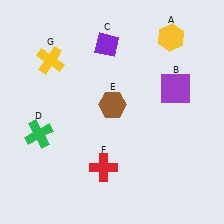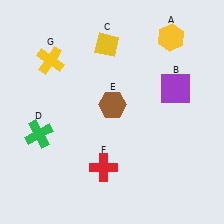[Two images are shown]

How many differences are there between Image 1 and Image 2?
There is 1 difference between the two images.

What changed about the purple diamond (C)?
In Image 1, C is purple. In Image 2, it changed to yellow.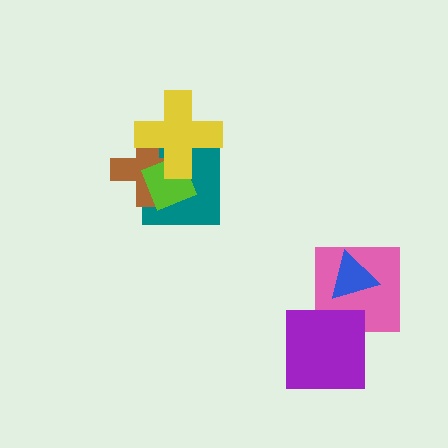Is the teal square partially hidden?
Yes, it is partially covered by another shape.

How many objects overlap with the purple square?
1 object overlaps with the purple square.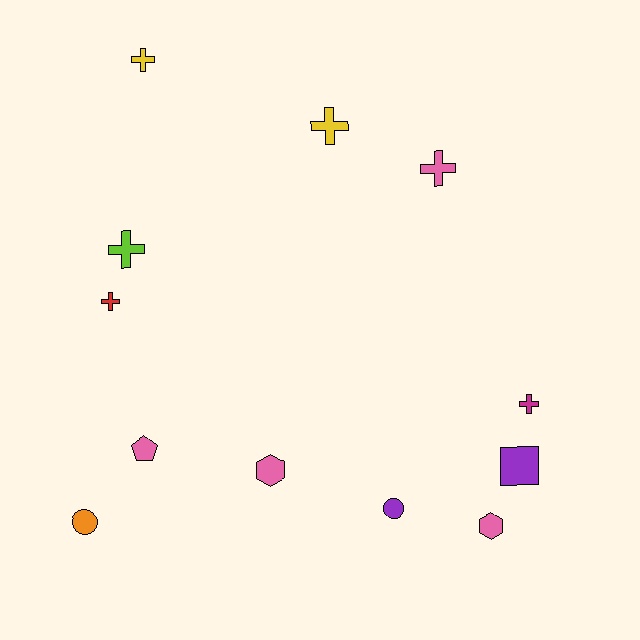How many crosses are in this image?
There are 6 crosses.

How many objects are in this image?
There are 12 objects.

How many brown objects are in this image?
There are no brown objects.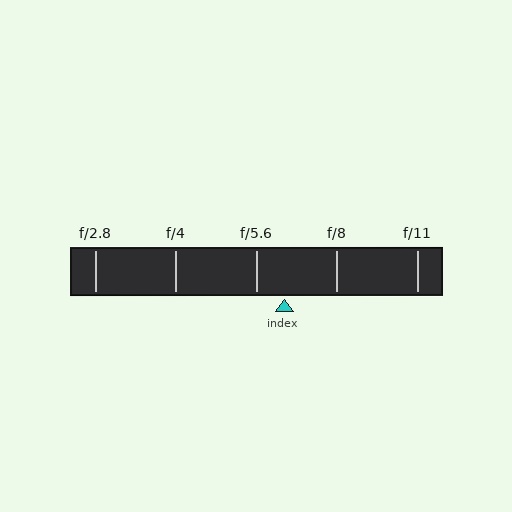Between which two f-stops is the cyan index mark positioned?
The index mark is between f/5.6 and f/8.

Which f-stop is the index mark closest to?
The index mark is closest to f/5.6.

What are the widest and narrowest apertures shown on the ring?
The widest aperture shown is f/2.8 and the narrowest is f/11.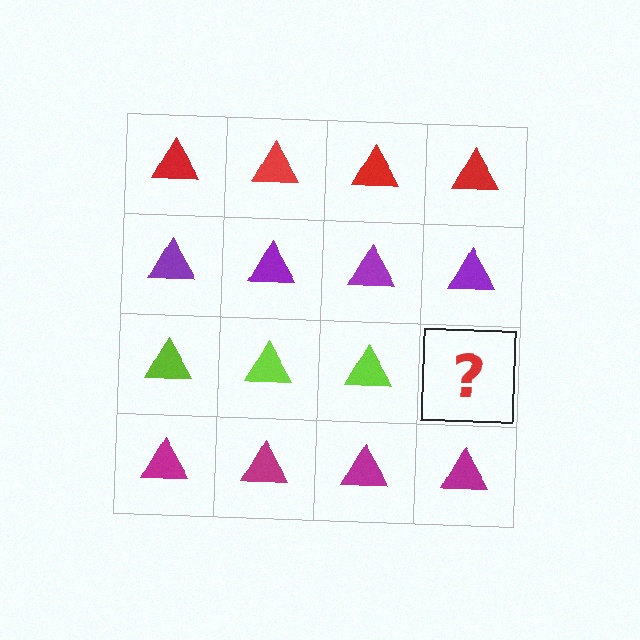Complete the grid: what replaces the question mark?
The question mark should be replaced with a lime triangle.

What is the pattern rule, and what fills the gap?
The rule is that each row has a consistent color. The gap should be filled with a lime triangle.